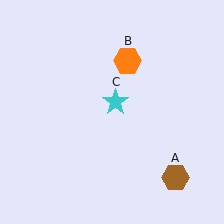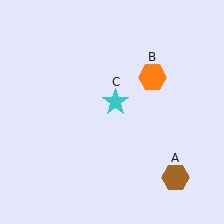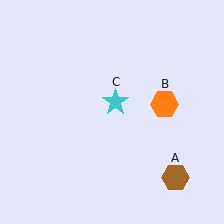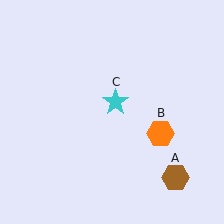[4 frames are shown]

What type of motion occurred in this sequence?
The orange hexagon (object B) rotated clockwise around the center of the scene.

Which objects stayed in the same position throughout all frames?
Brown hexagon (object A) and cyan star (object C) remained stationary.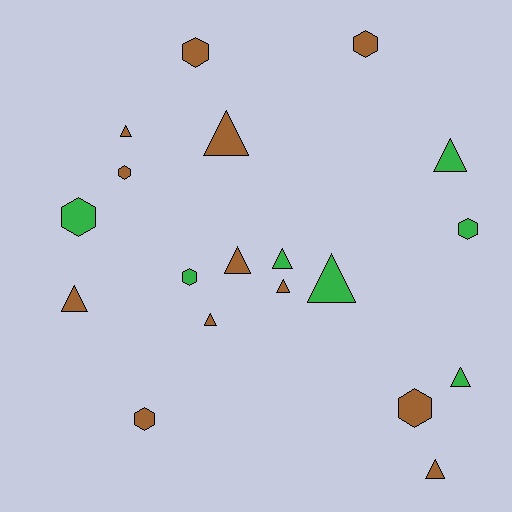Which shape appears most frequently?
Triangle, with 11 objects.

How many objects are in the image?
There are 19 objects.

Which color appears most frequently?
Brown, with 12 objects.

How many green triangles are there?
There are 4 green triangles.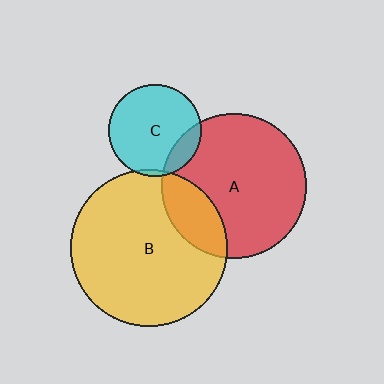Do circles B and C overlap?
Yes.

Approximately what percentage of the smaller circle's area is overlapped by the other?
Approximately 5%.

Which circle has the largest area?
Circle B (yellow).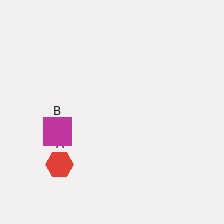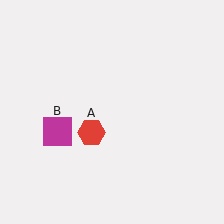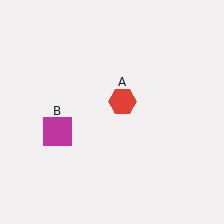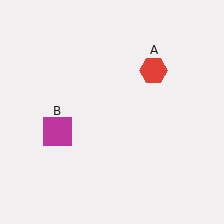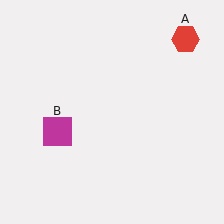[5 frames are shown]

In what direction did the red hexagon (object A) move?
The red hexagon (object A) moved up and to the right.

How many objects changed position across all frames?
1 object changed position: red hexagon (object A).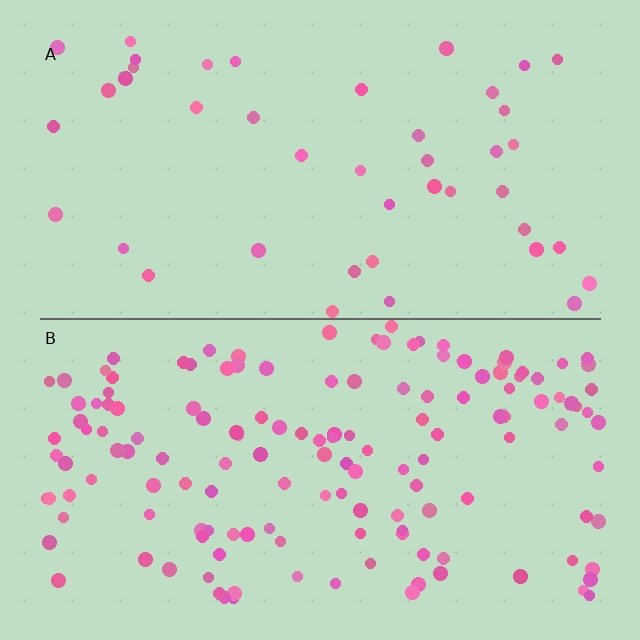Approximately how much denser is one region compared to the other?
Approximately 3.4× — region B over region A.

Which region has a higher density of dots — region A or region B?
B (the bottom).